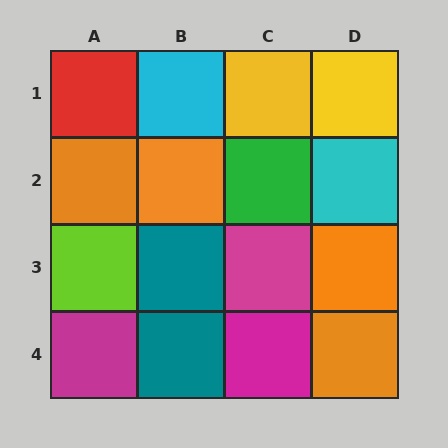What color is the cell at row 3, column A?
Lime.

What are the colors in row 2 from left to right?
Orange, orange, green, cyan.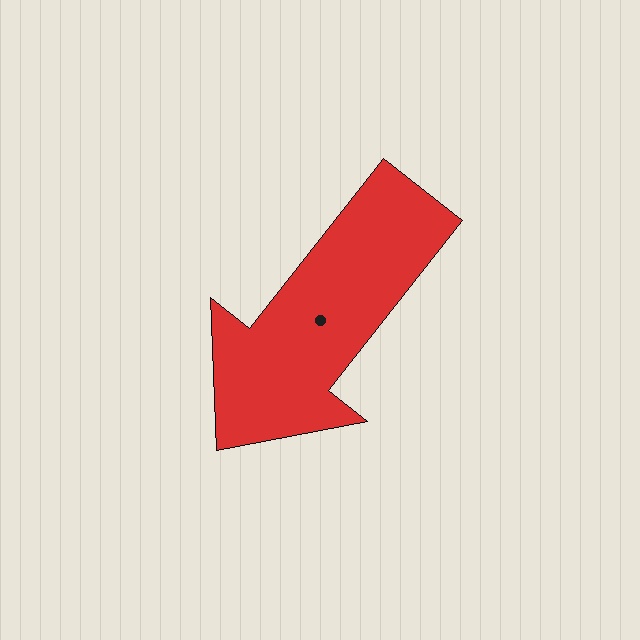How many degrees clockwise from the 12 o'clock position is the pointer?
Approximately 218 degrees.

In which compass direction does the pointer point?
Southwest.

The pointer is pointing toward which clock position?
Roughly 7 o'clock.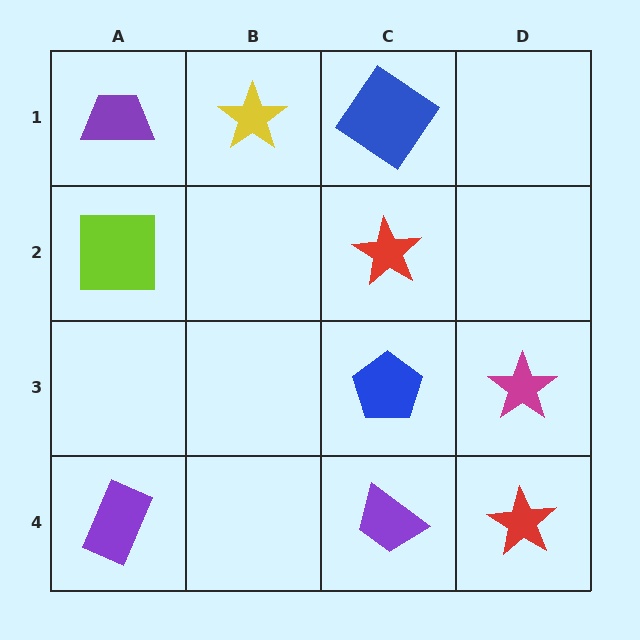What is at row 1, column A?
A purple trapezoid.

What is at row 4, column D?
A red star.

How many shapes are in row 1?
3 shapes.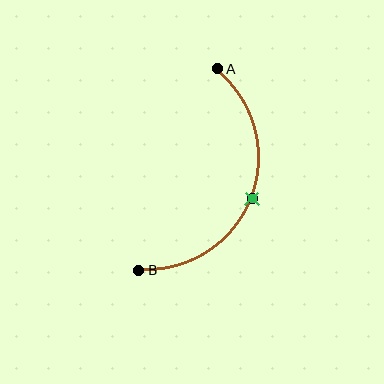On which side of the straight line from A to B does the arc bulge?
The arc bulges to the right of the straight line connecting A and B.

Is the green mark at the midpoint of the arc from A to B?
Yes. The green mark lies on the arc at equal arc-length from both A and B — it is the arc midpoint.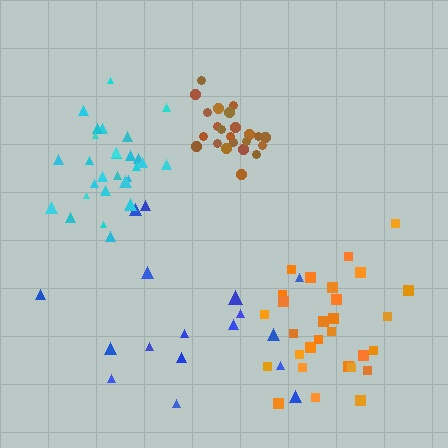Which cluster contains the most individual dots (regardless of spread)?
Orange (29).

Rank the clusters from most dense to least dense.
brown, cyan, orange, blue.